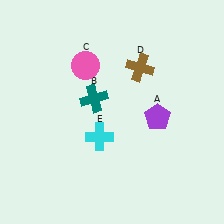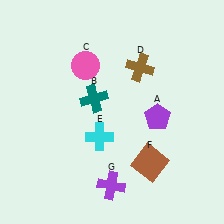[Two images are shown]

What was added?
A brown square (F), a purple cross (G) were added in Image 2.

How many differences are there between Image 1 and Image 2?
There are 2 differences between the two images.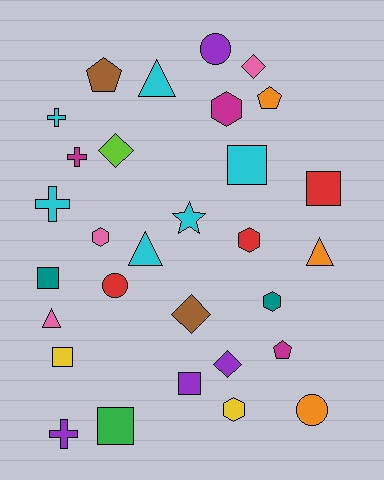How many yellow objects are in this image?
There are 2 yellow objects.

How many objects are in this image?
There are 30 objects.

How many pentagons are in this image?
There are 3 pentagons.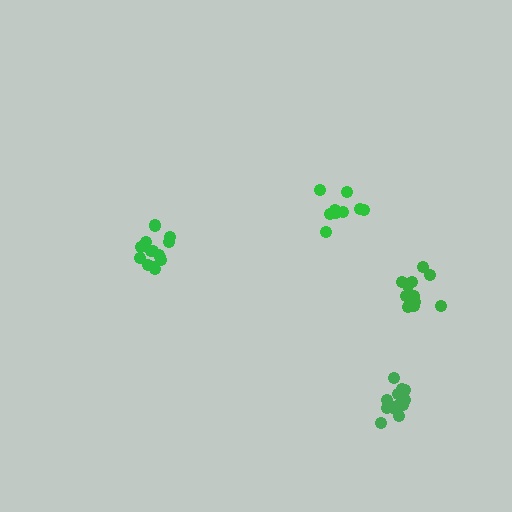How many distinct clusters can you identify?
There are 4 distinct clusters.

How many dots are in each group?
Group 1: 14 dots, Group 2: 10 dots, Group 3: 11 dots, Group 4: 12 dots (47 total).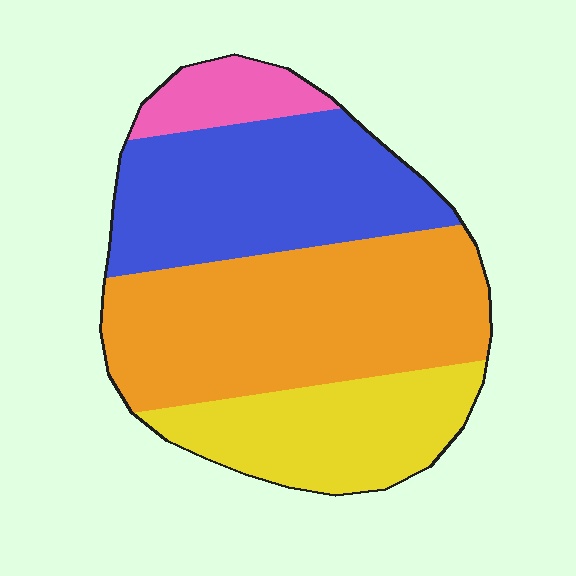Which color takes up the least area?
Pink, at roughly 10%.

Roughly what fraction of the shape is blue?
Blue takes up between a sixth and a third of the shape.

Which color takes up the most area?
Orange, at roughly 40%.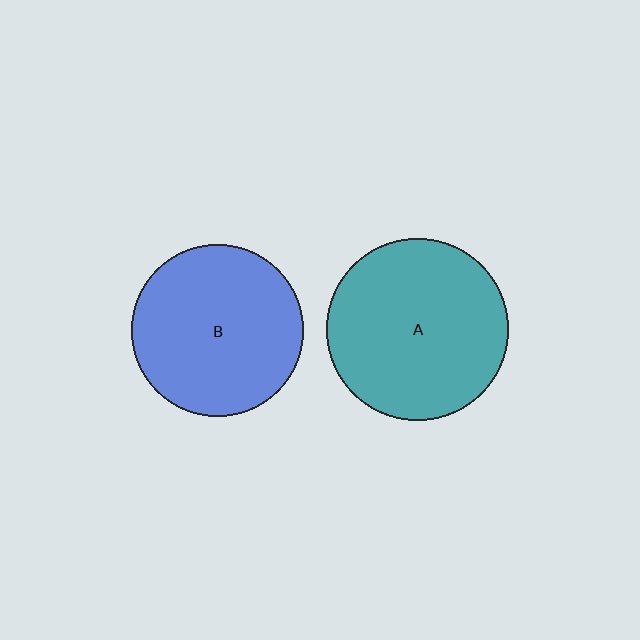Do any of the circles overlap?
No, none of the circles overlap.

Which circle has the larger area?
Circle A (teal).